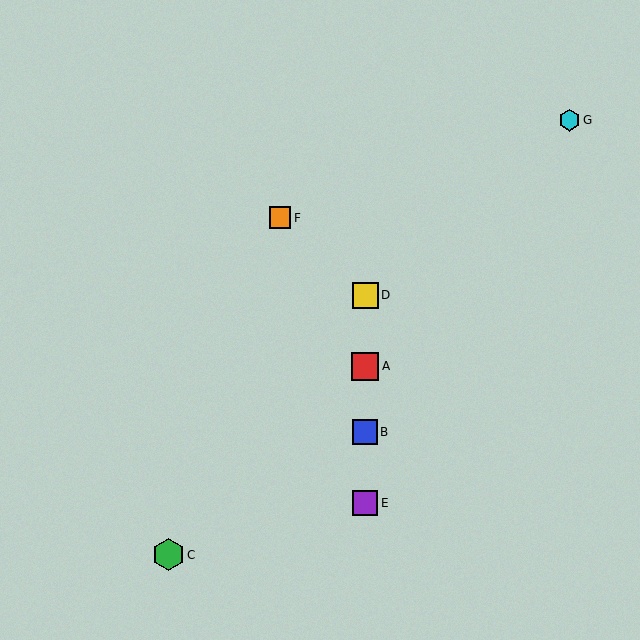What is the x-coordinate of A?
Object A is at x≈365.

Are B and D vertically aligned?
Yes, both are at x≈365.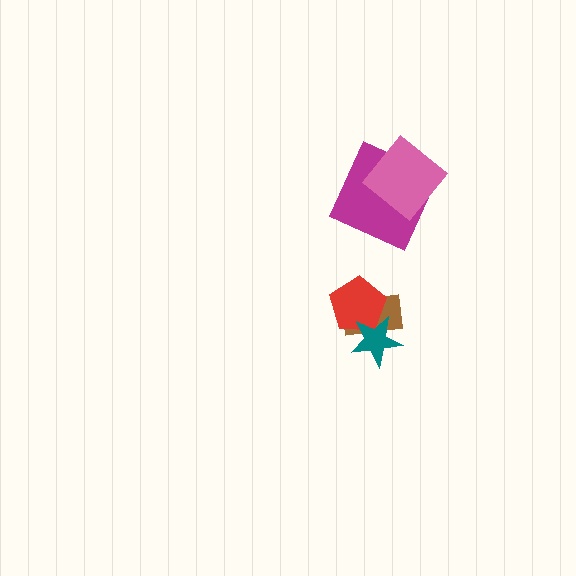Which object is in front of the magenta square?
The pink diamond is in front of the magenta square.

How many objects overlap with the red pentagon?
2 objects overlap with the red pentagon.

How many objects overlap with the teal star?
2 objects overlap with the teal star.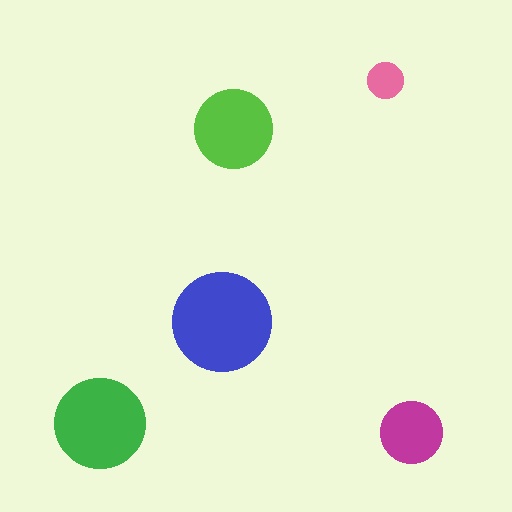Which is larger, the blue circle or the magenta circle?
The blue one.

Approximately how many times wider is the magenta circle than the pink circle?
About 1.5 times wider.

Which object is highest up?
The pink circle is topmost.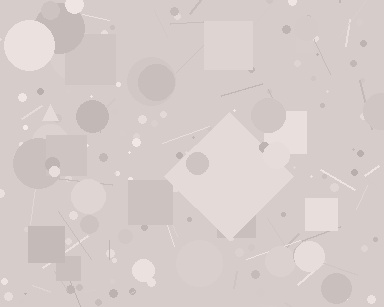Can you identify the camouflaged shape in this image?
The camouflaged shape is a diamond.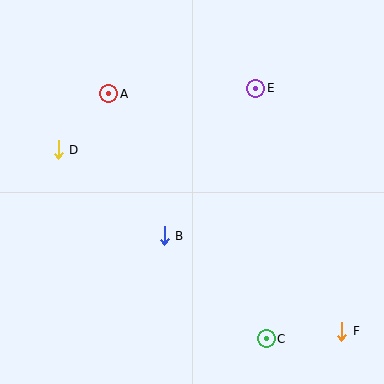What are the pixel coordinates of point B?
Point B is at (164, 236).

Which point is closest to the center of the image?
Point B at (164, 236) is closest to the center.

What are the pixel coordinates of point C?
Point C is at (266, 339).